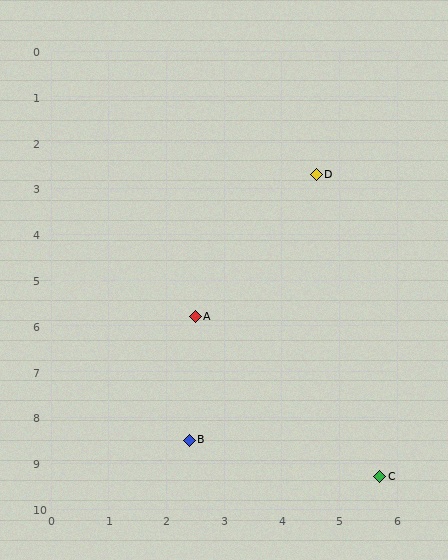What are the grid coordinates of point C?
Point C is at approximately (5.7, 9.3).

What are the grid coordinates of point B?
Point B is at approximately (2.4, 8.5).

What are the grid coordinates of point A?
Point A is at approximately (2.5, 5.8).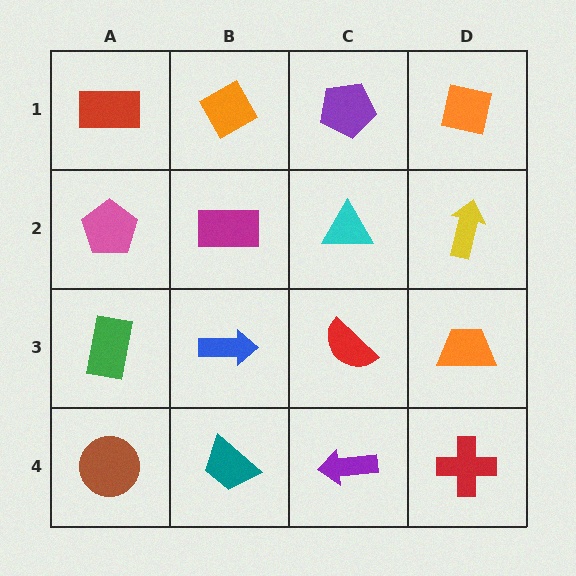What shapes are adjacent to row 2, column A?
A red rectangle (row 1, column A), a green rectangle (row 3, column A), a magenta rectangle (row 2, column B).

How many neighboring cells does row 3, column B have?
4.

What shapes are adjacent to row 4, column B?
A blue arrow (row 3, column B), a brown circle (row 4, column A), a purple arrow (row 4, column C).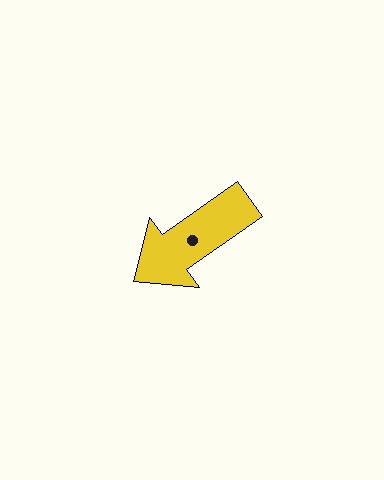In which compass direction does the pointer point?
Southwest.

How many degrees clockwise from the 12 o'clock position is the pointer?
Approximately 235 degrees.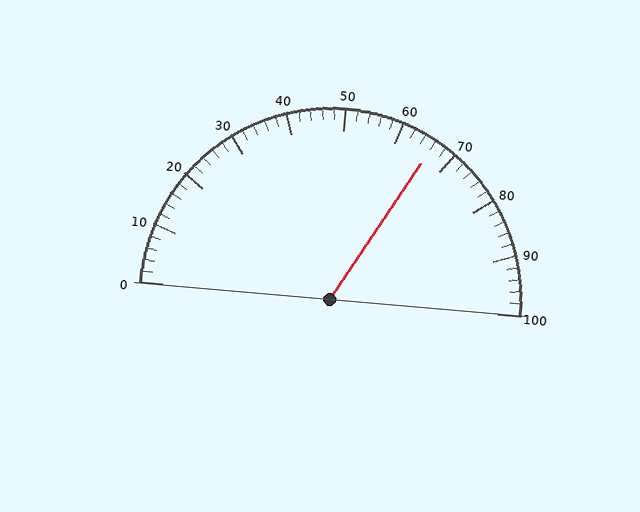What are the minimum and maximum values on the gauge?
The gauge ranges from 0 to 100.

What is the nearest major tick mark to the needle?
The nearest major tick mark is 70.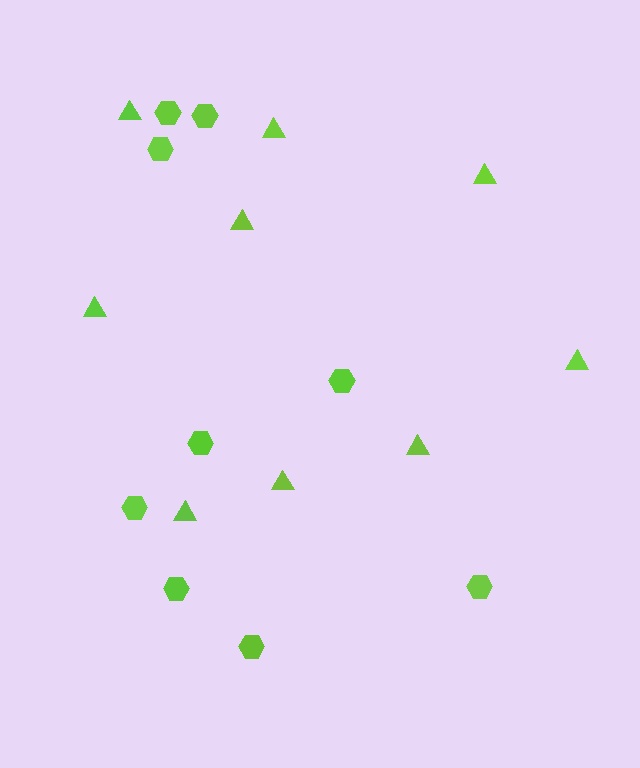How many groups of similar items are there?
There are 2 groups: one group of hexagons (9) and one group of triangles (9).